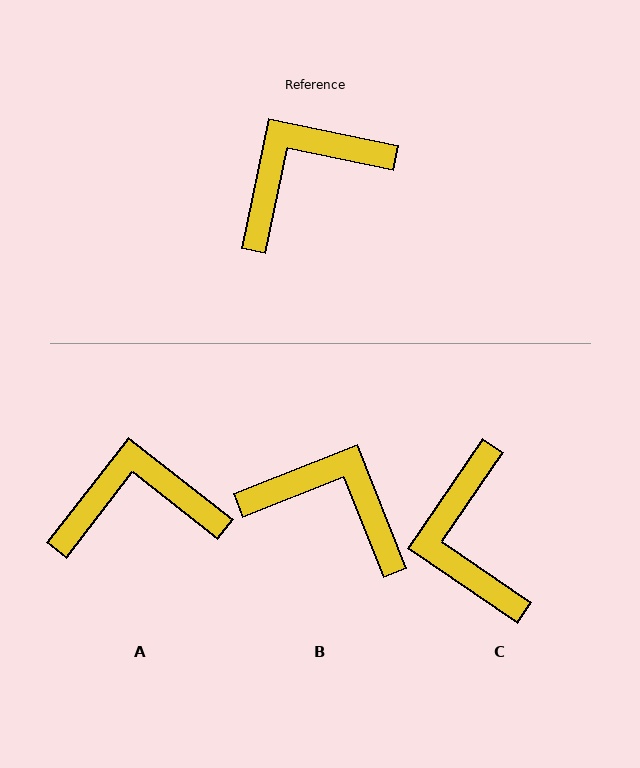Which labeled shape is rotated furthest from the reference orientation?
C, about 67 degrees away.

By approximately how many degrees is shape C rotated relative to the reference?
Approximately 67 degrees counter-clockwise.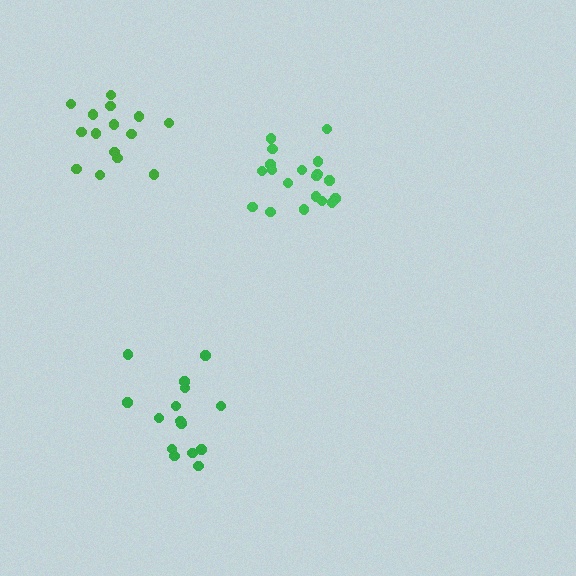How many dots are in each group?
Group 1: 19 dots, Group 2: 15 dots, Group 3: 15 dots (49 total).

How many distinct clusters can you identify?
There are 3 distinct clusters.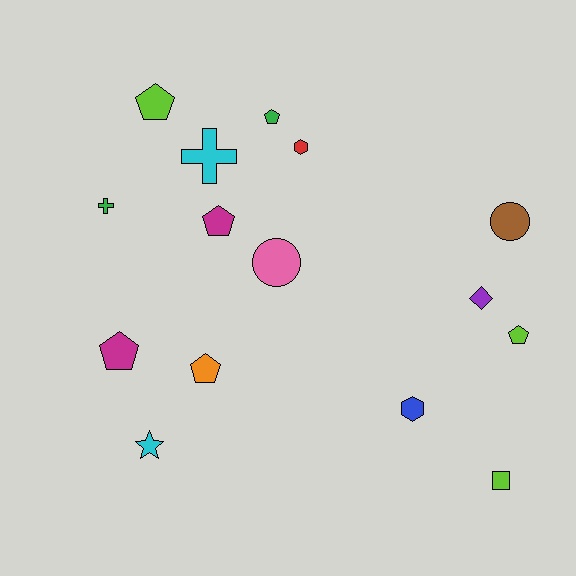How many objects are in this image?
There are 15 objects.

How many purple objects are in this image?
There is 1 purple object.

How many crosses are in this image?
There are 2 crosses.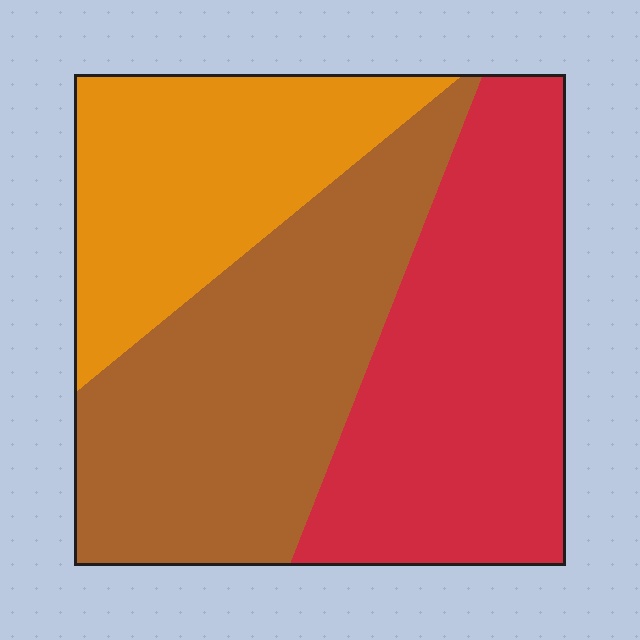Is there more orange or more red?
Red.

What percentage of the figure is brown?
Brown covers 38% of the figure.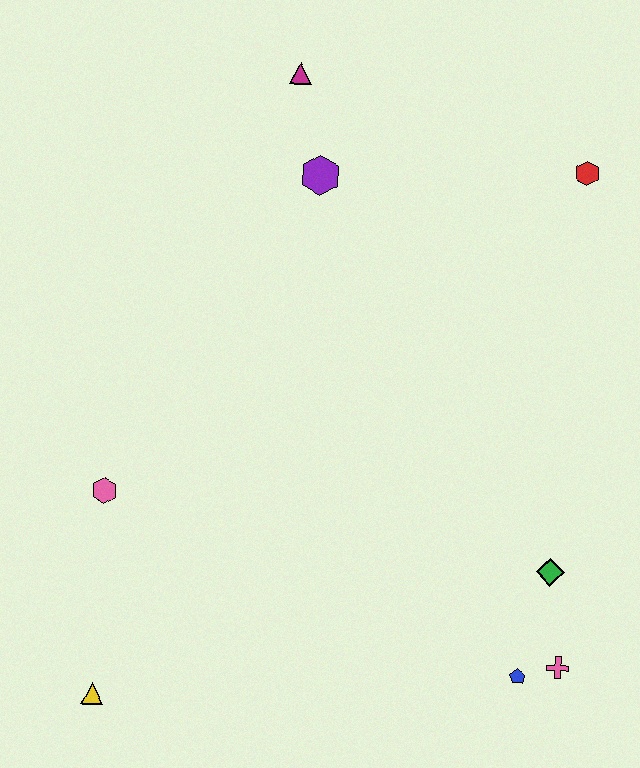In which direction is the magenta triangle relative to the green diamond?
The magenta triangle is above the green diamond.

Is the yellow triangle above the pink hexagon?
No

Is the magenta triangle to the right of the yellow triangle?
Yes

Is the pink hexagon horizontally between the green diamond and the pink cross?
No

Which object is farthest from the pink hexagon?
The red hexagon is farthest from the pink hexagon.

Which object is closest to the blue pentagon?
The pink cross is closest to the blue pentagon.